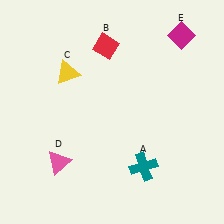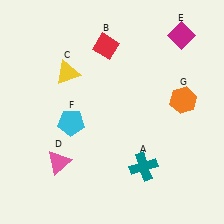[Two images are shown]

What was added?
A cyan pentagon (F), an orange hexagon (G) were added in Image 2.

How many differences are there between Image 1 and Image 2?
There are 2 differences between the two images.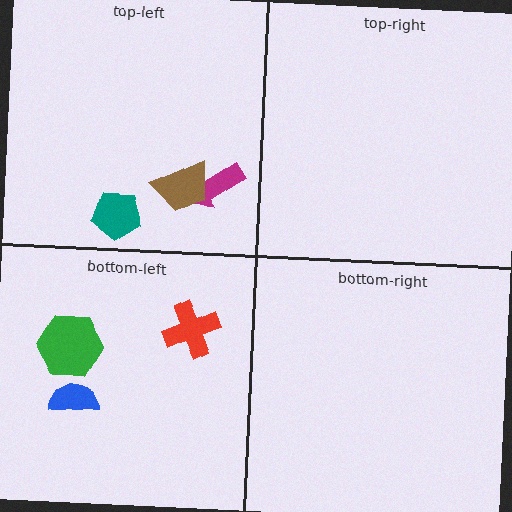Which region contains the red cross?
The bottom-left region.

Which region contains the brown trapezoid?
The top-left region.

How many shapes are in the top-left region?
3.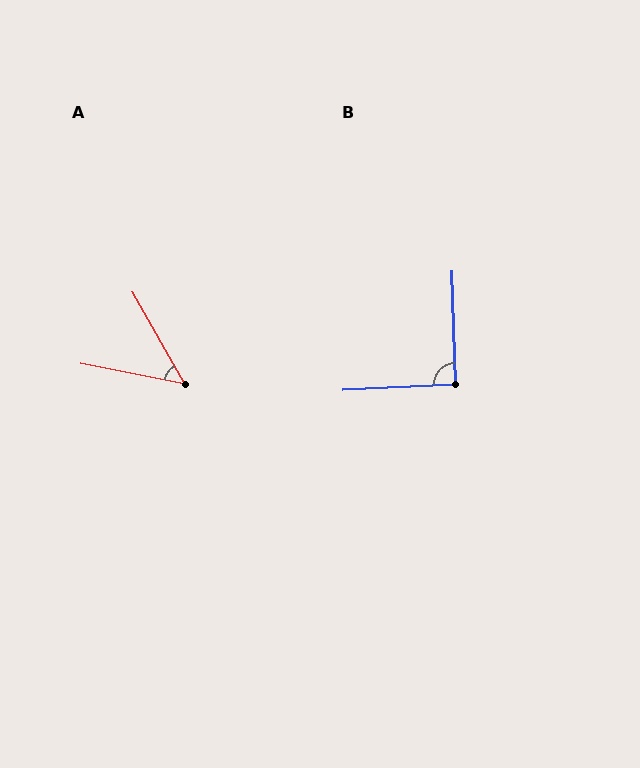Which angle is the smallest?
A, at approximately 49 degrees.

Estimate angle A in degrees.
Approximately 49 degrees.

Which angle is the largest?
B, at approximately 91 degrees.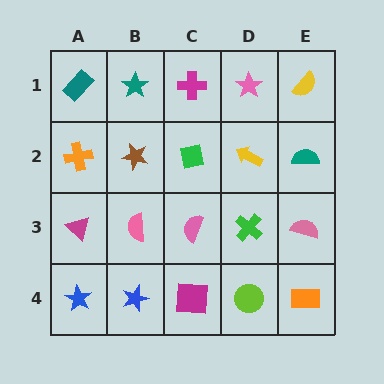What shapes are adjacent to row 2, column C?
A magenta cross (row 1, column C), a pink semicircle (row 3, column C), a brown star (row 2, column B), a yellow arrow (row 2, column D).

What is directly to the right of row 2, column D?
A teal semicircle.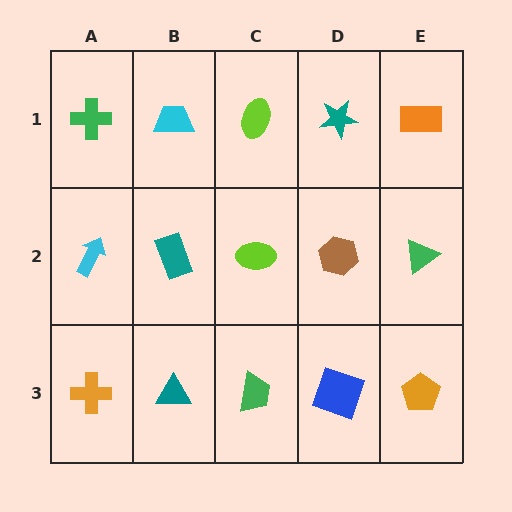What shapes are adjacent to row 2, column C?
A lime ellipse (row 1, column C), a green trapezoid (row 3, column C), a teal rectangle (row 2, column B), a brown hexagon (row 2, column D).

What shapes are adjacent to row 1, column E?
A green triangle (row 2, column E), a teal star (row 1, column D).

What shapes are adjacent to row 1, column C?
A lime ellipse (row 2, column C), a cyan trapezoid (row 1, column B), a teal star (row 1, column D).